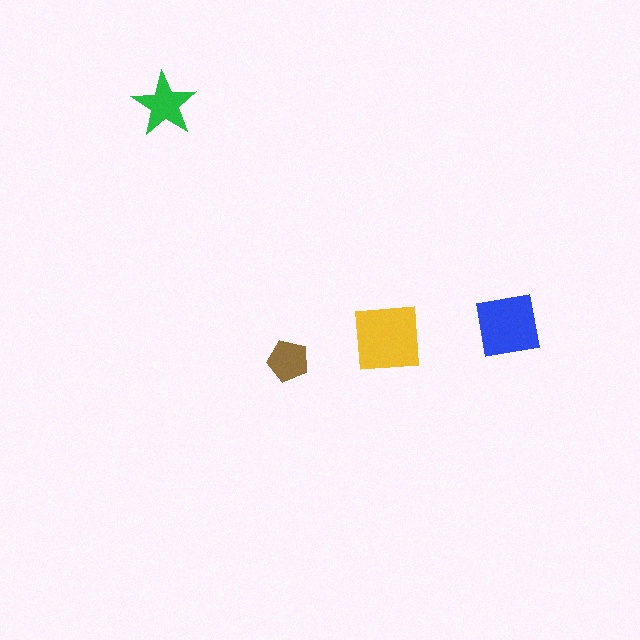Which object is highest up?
The green star is topmost.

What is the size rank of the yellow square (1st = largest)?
1st.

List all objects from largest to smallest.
The yellow square, the blue square, the green star, the brown pentagon.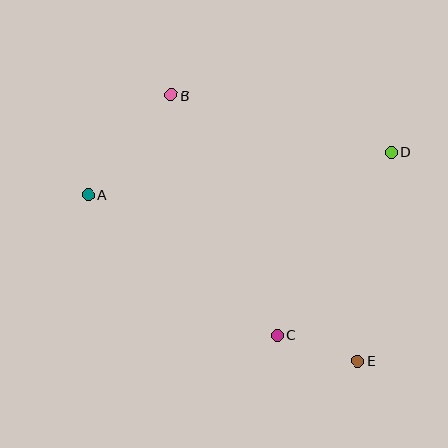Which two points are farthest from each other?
Points B and E are farthest from each other.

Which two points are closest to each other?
Points C and E are closest to each other.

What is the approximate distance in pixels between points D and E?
The distance between D and E is approximately 211 pixels.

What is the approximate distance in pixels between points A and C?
The distance between A and C is approximately 235 pixels.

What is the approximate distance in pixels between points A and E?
The distance between A and E is approximately 317 pixels.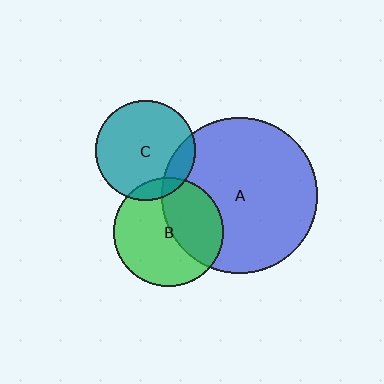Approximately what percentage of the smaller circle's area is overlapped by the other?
Approximately 40%.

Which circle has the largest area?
Circle A (blue).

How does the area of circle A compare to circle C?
Approximately 2.4 times.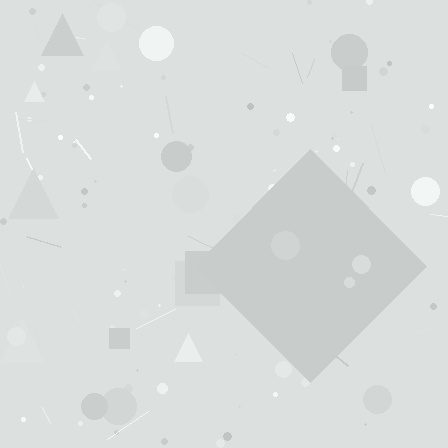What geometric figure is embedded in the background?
A diamond is embedded in the background.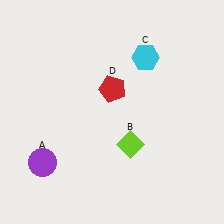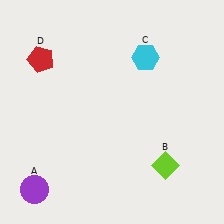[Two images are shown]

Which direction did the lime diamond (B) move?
The lime diamond (B) moved right.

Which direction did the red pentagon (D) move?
The red pentagon (D) moved left.